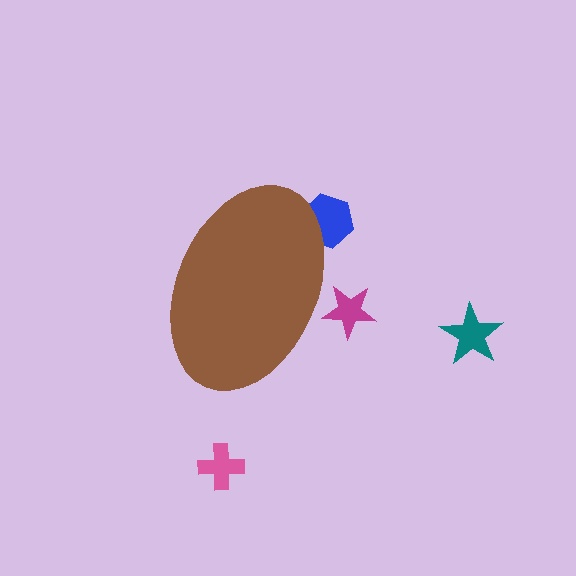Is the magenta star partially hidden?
Yes, the magenta star is partially hidden behind the brown ellipse.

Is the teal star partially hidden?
No, the teal star is fully visible.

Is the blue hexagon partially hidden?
Yes, the blue hexagon is partially hidden behind the brown ellipse.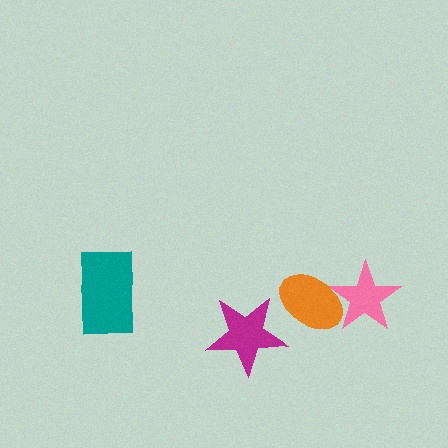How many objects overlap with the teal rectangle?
0 objects overlap with the teal rectangle.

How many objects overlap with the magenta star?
0 objects overlap with the magenta star.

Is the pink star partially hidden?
Yes, it is partially covered by another shape.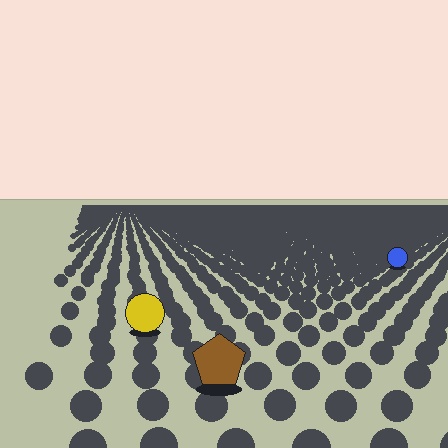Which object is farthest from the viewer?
The blue circle is farthest from the viewer. It appears smaller and the ground texture around it is denser.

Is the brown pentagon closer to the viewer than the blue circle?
Yes. The brown pentagon is closer — you can tell from the texture gradient: the ground texture is coarser near it.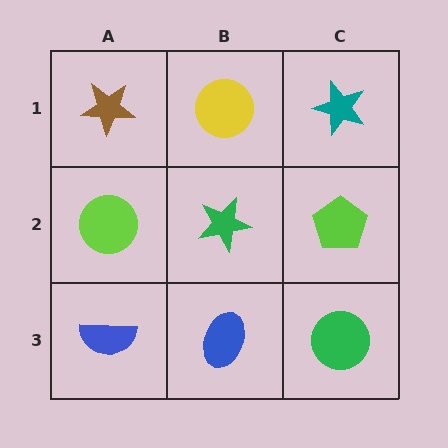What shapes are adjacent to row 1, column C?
A lime pentagon (row 2, column C), a yellow circle (row 1, column B).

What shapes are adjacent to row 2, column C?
A teal star (row 1, column C), a green circle (row 3, column C), a green star (row 2, column B).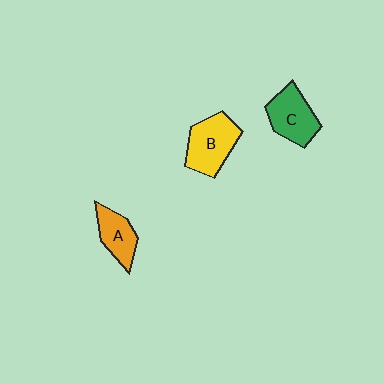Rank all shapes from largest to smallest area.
From largest to smallest: B (yellow), C (green), A (orange).